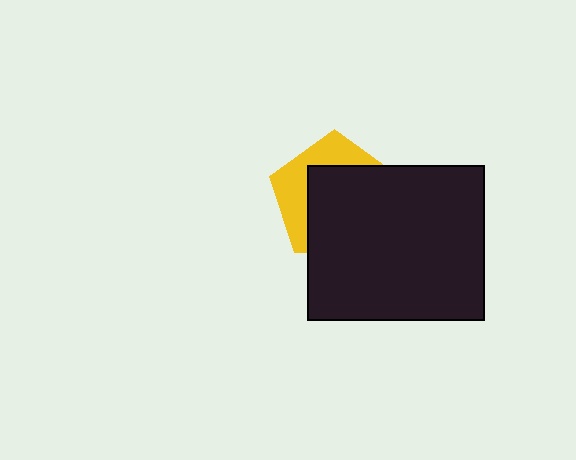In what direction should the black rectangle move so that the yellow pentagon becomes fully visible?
The black rectangle should move toward the lower-right. That is the shortest direction to clear the overlap and leave the yellow pentagon fully visible.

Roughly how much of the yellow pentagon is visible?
A small part of it is visible (roughly 37%).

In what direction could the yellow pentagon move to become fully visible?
The yellow pentagon could move toward the upper-left. That would shift it out from behind the black rectangle entirely.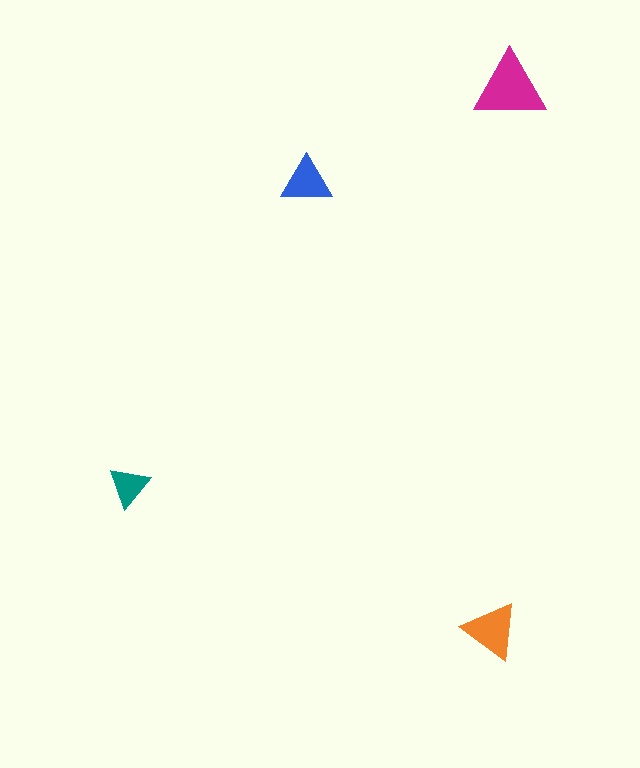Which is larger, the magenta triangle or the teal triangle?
The magenta one.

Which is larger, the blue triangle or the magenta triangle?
The magenta one.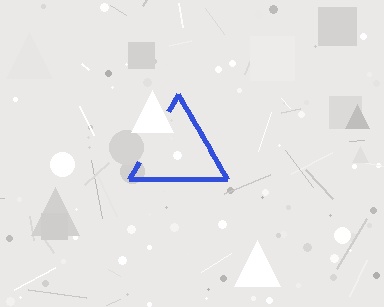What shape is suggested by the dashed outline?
The dashed outline suggests a triangle.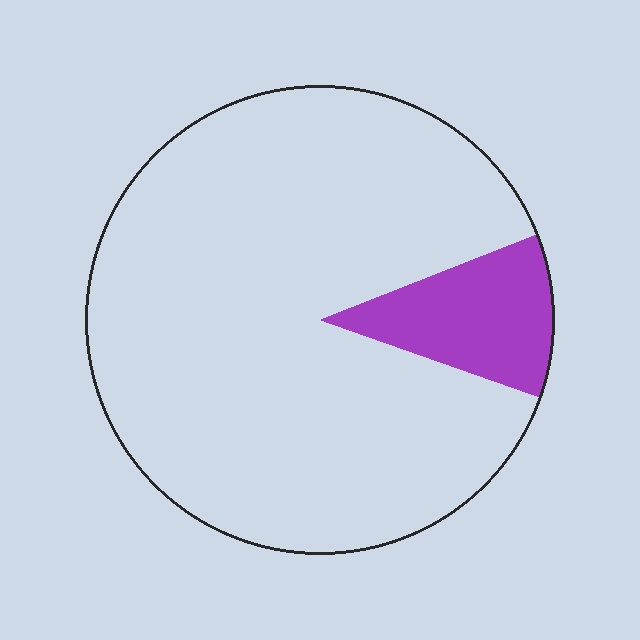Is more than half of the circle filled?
No.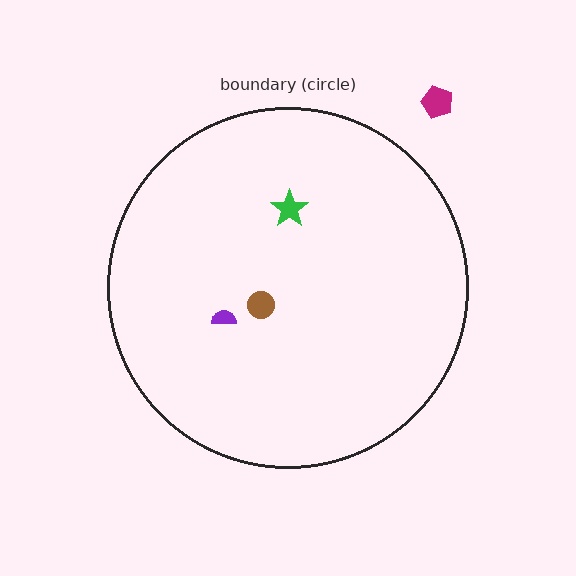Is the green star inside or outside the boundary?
Inside.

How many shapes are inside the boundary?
3 inside, 1 outside.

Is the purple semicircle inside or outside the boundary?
Inside.